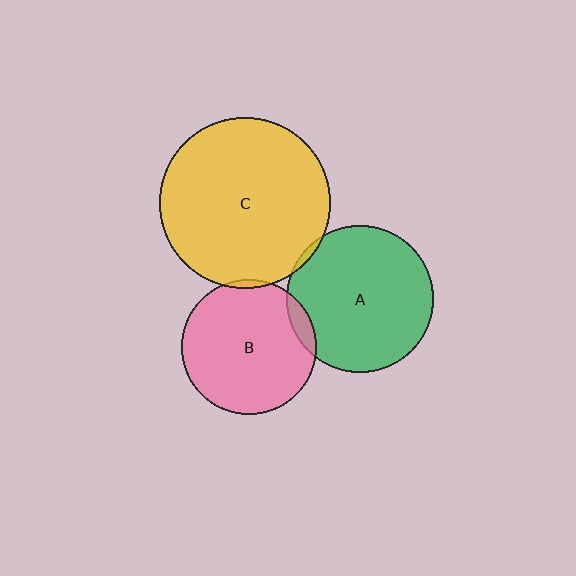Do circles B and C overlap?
Yes.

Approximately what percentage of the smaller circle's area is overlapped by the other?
Approximately 5%.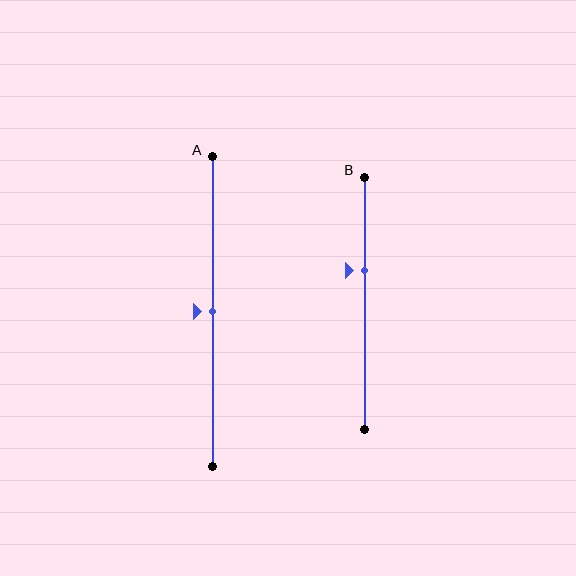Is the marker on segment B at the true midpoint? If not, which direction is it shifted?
No, the marker on segment B is shifted upward by about 13% of the segment length.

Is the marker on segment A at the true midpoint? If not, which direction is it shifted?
Yes, the marker on segment A is at the true midpoint.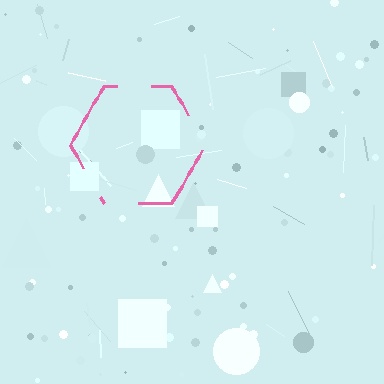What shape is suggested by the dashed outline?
The dashed outline suggests a hexagon.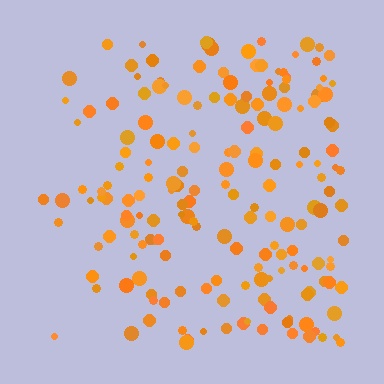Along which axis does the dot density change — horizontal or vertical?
Horizontal.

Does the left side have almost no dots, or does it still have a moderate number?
Still a moderate number, just noticeably fewer than the right.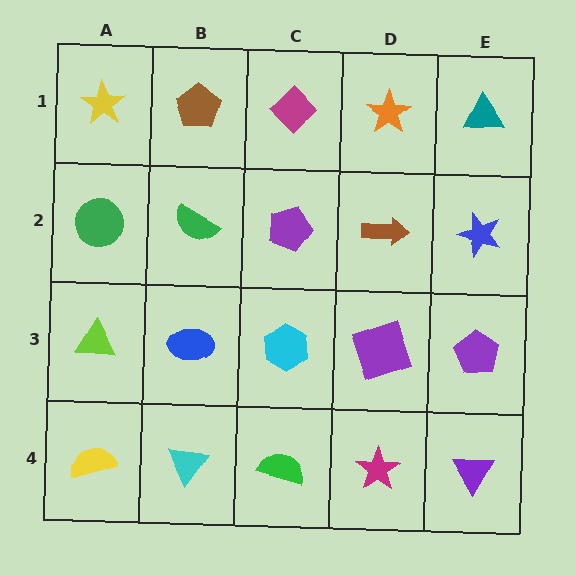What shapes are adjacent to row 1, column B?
A green semicircle (row 2, column B), a yellow star (row 1, column A), a magenta diamond (row 1, column C).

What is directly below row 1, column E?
A blue star.